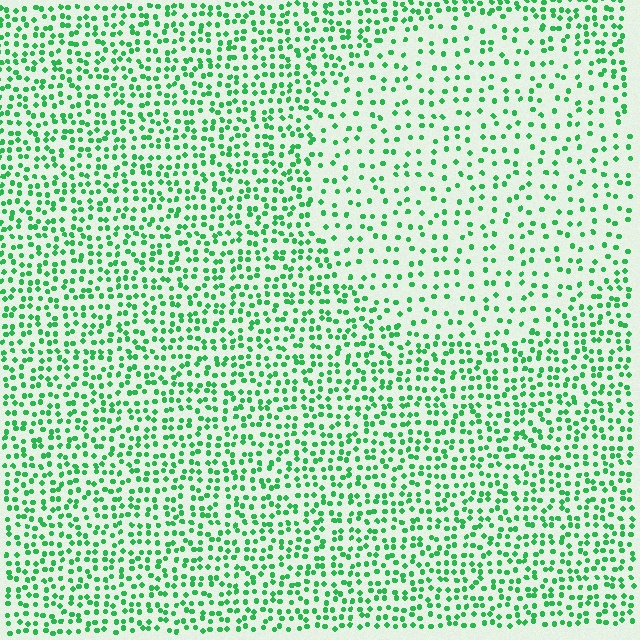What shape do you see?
I see a circle.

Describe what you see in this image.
The image contains small green elements arranged at two different densities. A circle-shaped region is visible where the elements are less densely packed than the surrounding area.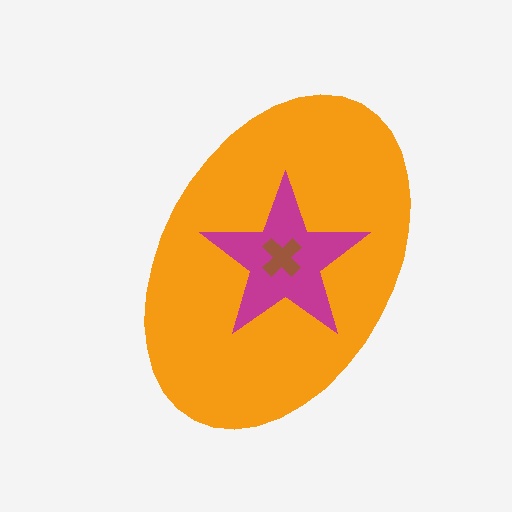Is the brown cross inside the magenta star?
Yes.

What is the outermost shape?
The orange ellipse.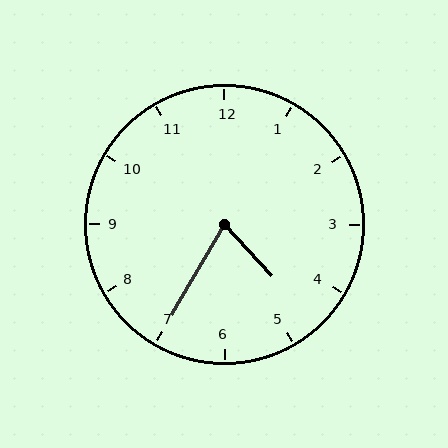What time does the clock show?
4:35.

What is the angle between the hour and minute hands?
Approximately 72 degrees.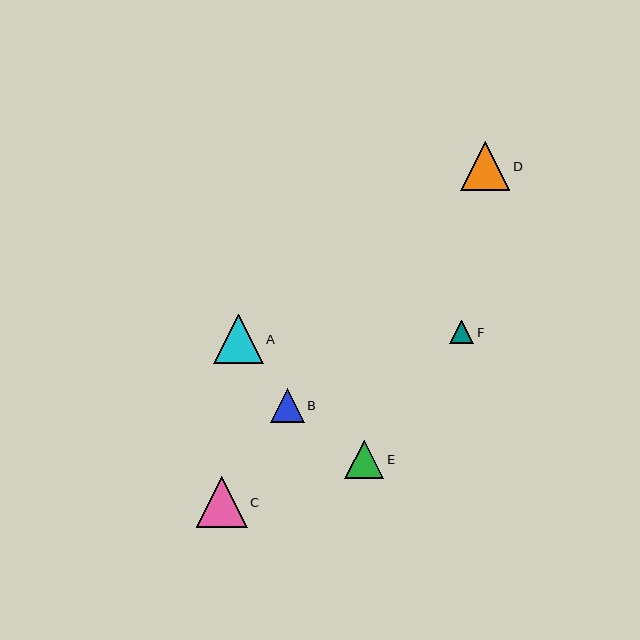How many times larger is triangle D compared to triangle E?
Triangle D is approximately 1.3 times the size of triangle E.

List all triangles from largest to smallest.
From largest to smallest: C, D, A, E, B, F.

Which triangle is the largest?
Triangle C is the largest with a size of approximately 51 pixels.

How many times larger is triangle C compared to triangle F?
Triangle C is approximately 2.2 times the size of triangle F.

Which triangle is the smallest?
Triangle F is the smallest with a size of approximately 24 pixels.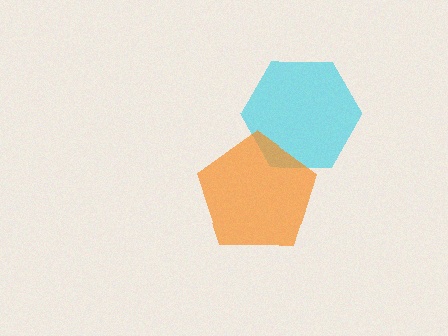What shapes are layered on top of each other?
The layered shapes are: a cyan hexagon, an orange pentagon.